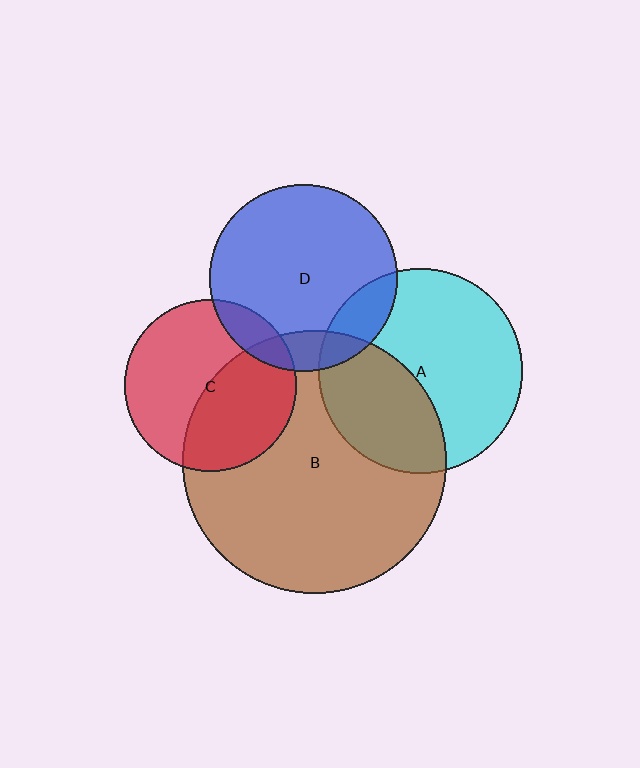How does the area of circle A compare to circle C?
Approximately 1.4 times.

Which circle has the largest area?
Circle B (brown).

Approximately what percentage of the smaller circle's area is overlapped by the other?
Approximately 10%.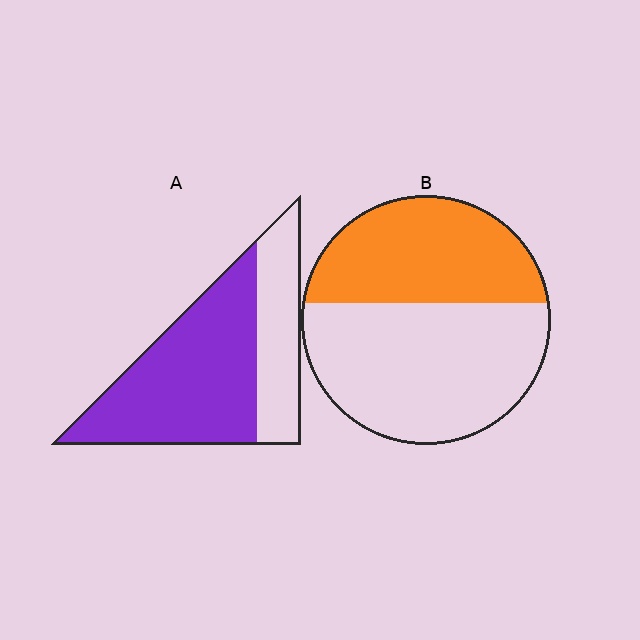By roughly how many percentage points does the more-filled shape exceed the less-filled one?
By roughly 25 percentage points (A over B).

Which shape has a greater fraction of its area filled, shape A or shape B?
Shape A.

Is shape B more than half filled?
No.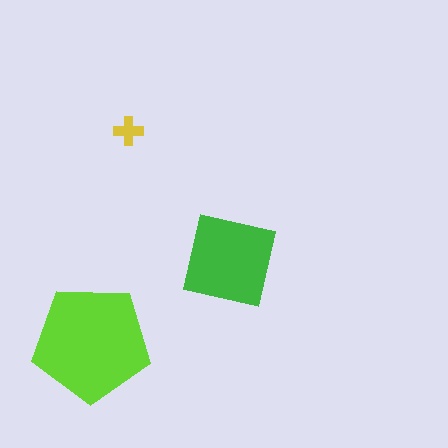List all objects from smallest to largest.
The yellow cross, the green square, the lime pentagon.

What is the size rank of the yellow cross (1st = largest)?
3rd.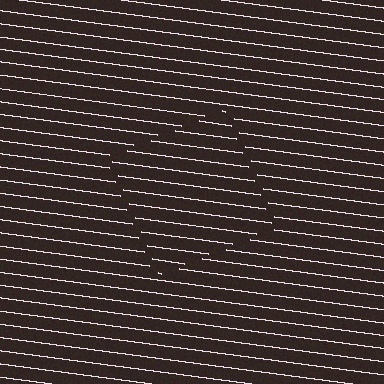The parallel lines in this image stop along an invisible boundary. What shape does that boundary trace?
An illusory square. The interior of the shape contains the same grating, shifted by half a period — the contour is defined by the phase discontinuity where line-ends from the inner and outer gratings abut.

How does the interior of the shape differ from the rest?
The interior of the shape contains the same grating, shifted by half a period — the contour is defined by the phase discontinuity where line-ends from the inner and outer gratings abut.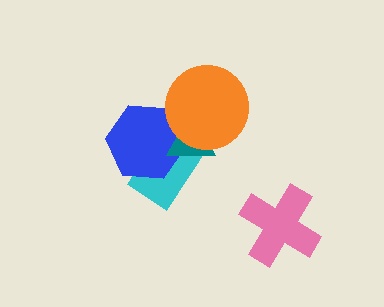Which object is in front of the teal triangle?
The orange circle is in front of the teal triangle.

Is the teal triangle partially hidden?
Yes, it is partially covered by another shape.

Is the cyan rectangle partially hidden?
Yes, it is partially covered by another shape.